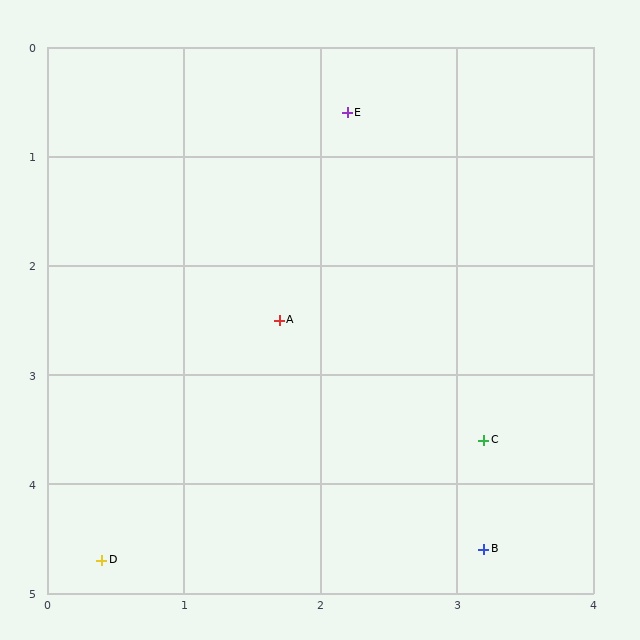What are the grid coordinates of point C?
Point C is at approximately (3.2, 3.6).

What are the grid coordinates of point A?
Point A is at approximately (1.7, 2.5).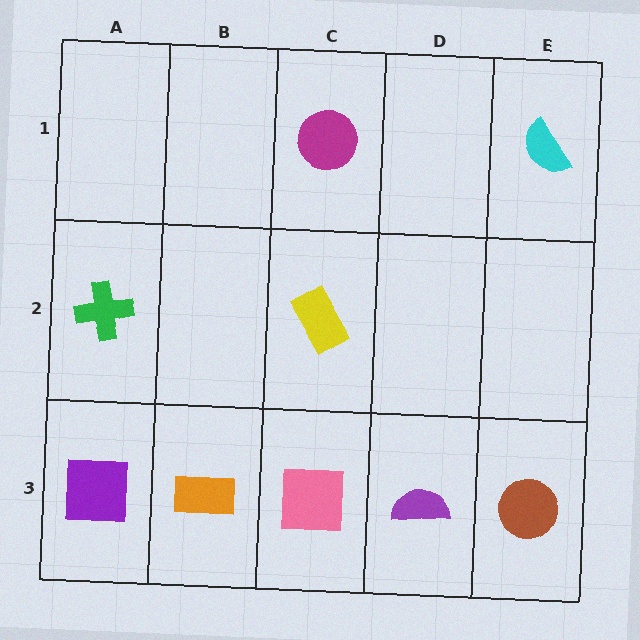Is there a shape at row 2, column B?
No, that cell is empty.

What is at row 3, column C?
A pink square.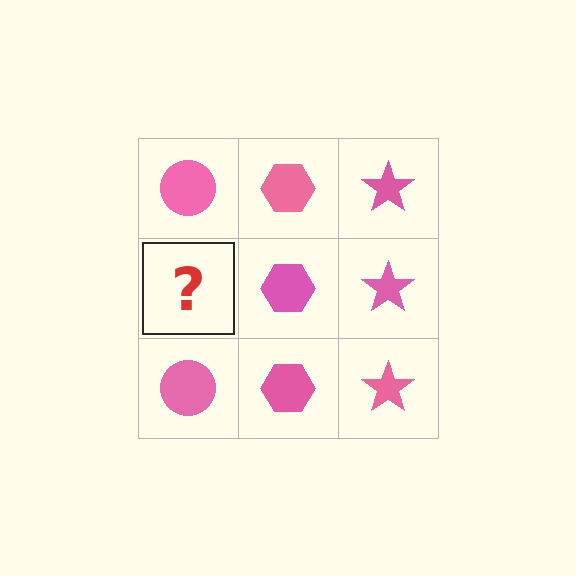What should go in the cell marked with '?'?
The missing cell should contain a pink circle.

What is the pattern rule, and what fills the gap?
The rule is that each column has a consistent shape. The gap should be filled with a pink circle.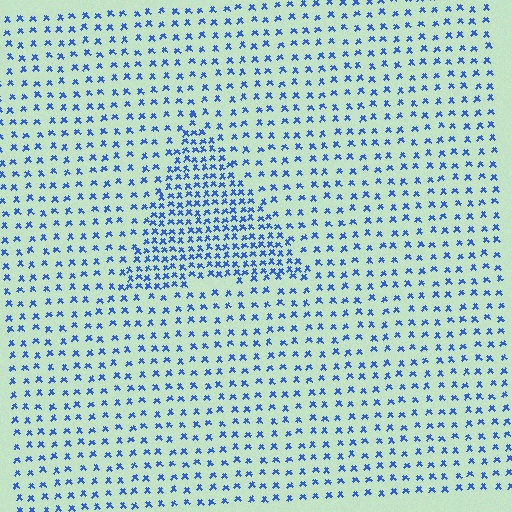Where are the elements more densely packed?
The elements are more densely packed inside the triangle boundary.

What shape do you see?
I see a triangle.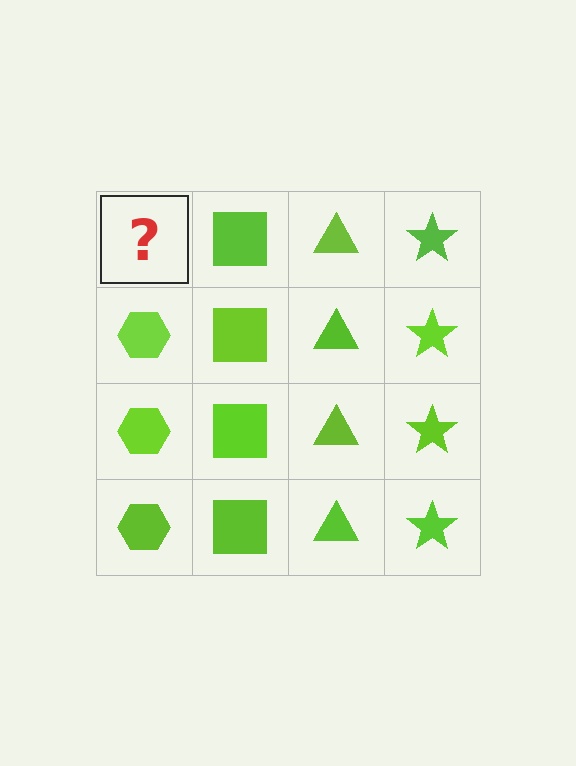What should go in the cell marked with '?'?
The missing cell should contain a lime hexagon.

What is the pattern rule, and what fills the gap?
The rule is that each column has a consistent shape. The gap should be filled with a lime hexagon.